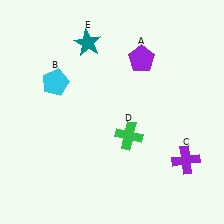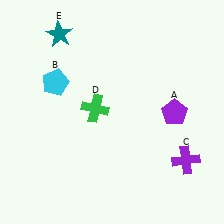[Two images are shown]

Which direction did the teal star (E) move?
The teal star (E) moved left.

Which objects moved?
The objects that moved are: the purple pentagon (A), the green cross (D), the teal star (E).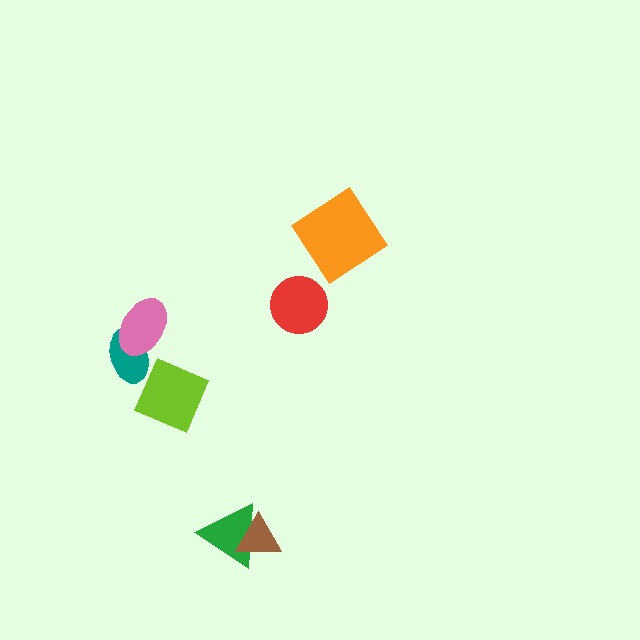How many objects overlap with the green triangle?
1 object overlaps with the green triangle.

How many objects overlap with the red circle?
0 objects overlap with the red circle.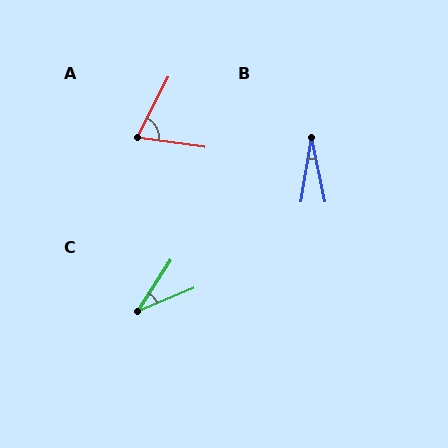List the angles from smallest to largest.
B (21°), C (35°), A (72°).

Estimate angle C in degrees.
Approximately 35 degrees.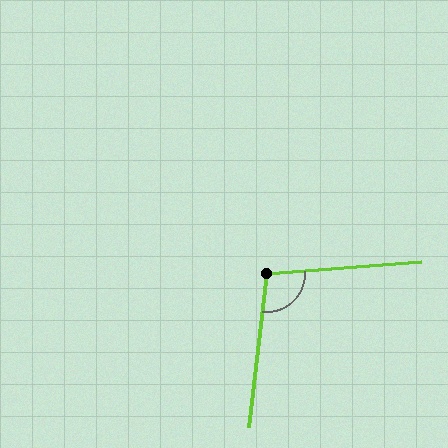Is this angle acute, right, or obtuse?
It is obtuse.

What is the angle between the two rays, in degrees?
Approximately 101 degrees.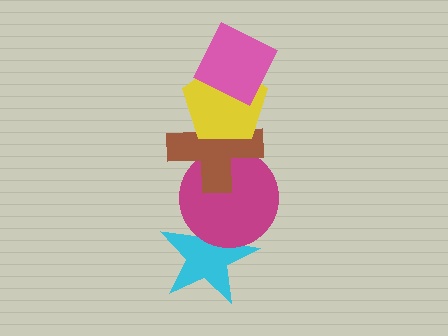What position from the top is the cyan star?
The cyan star is 5th from the top.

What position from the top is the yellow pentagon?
The yellow pentagon is 2nd from the top.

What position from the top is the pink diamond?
The pink diamond is 1st from the top.